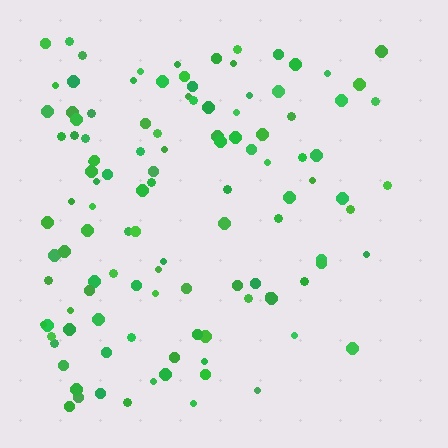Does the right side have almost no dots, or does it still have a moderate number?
Still a moderate number, just noticeably fewer than the left.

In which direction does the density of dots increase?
From right to left, with the left side densest.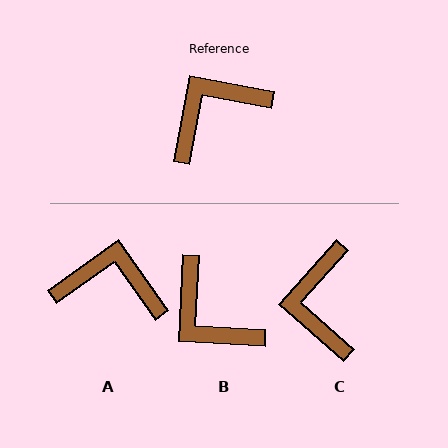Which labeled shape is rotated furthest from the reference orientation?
B, about 98 degrees away.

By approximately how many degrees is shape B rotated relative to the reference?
Approximately 98 degrees counter-clockwise.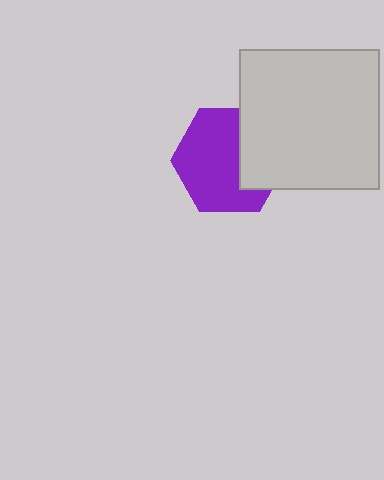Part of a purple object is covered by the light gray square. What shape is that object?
It is a hexagon.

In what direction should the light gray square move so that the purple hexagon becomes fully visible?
The light gray square should move right. That is the shortest direction to clear the overlap and leave the purple hexagon fully visible.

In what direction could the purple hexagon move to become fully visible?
The purple hexagon could move left. That would shift it out from behind the light gray square entirely.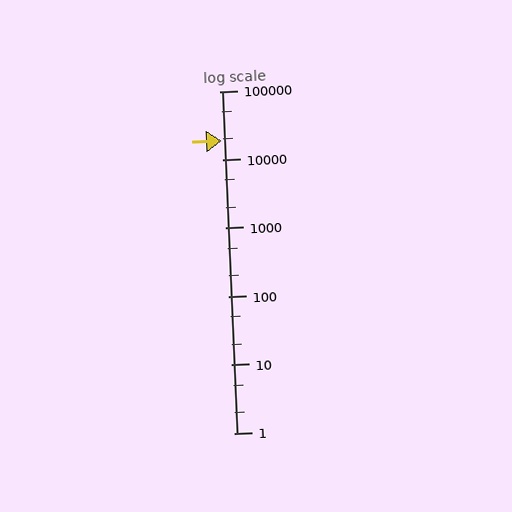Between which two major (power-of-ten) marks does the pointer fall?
The pointer is between 10000 and 100000.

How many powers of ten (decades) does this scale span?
The scale spans 5 decades, from 1 to 100000.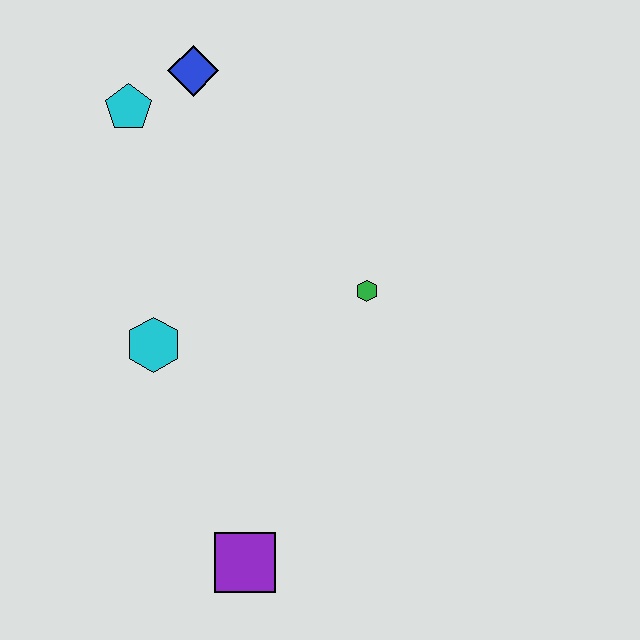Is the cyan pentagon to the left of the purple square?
Yes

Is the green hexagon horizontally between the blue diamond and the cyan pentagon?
No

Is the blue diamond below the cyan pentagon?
No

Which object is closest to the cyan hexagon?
The green hexagon is closest to the cyan hexagon.